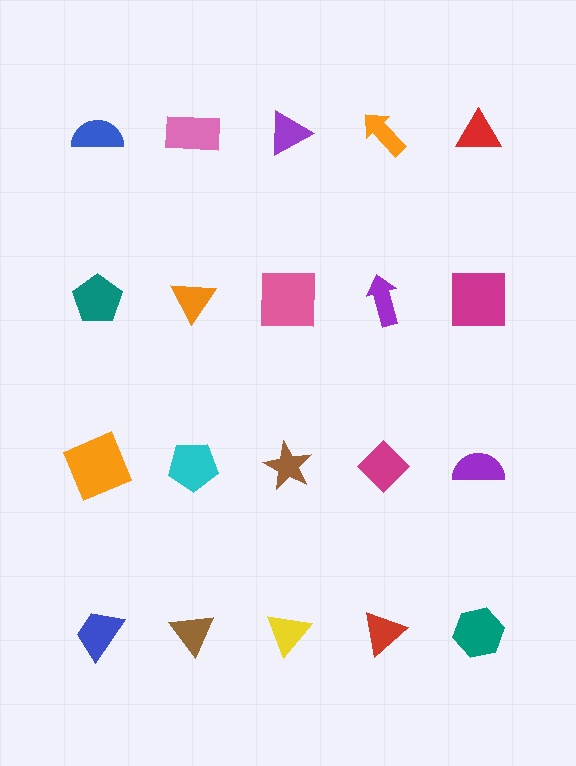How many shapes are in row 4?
5 shapes.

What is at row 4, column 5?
A teal hexagon.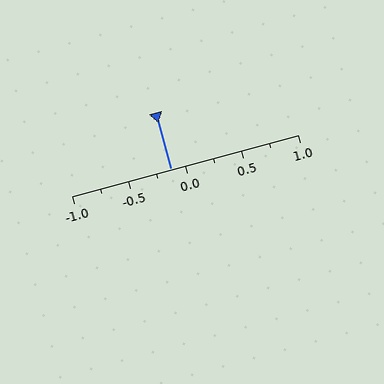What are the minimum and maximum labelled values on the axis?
The axis runs from -1.0 to 1.0.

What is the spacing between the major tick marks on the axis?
The major ticks are spaced 0.5 apart.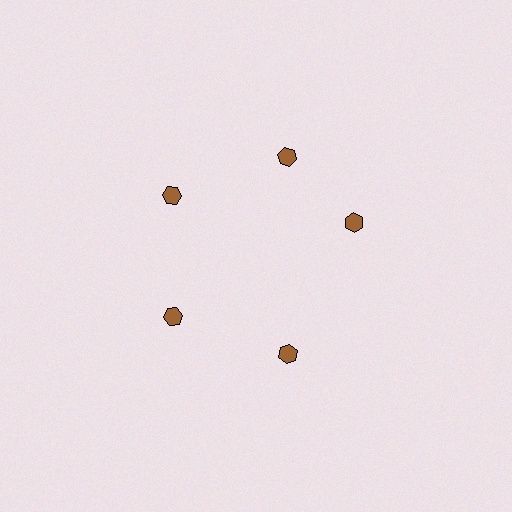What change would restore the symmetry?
The symmetry would be restored by rotating it back into even spacing with its neighbors so that all 5 hexagons sit at equal angles and equal distance from the center.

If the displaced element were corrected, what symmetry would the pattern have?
It would have 5-fold rotational symmetry — the pattern would map onto itself every 72 degrees.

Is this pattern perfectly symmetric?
No. The 5 brown hexagons are arranged in a ring, but one element near the 3 o'clock position is rotated out of alignment along the ring, breaking the 5-fold rotational symmetry.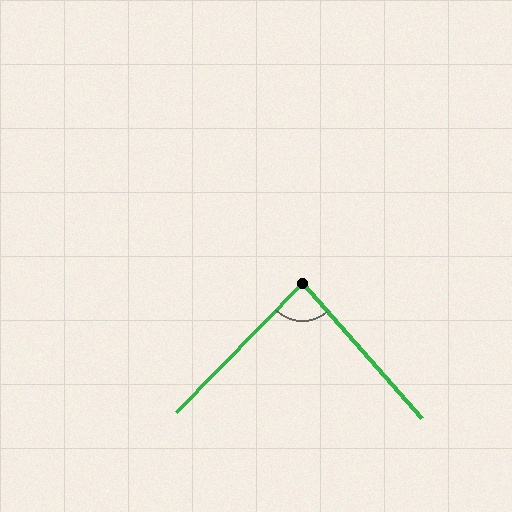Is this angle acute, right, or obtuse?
It is approximately a right angle.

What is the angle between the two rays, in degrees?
Approximately 86 degrees.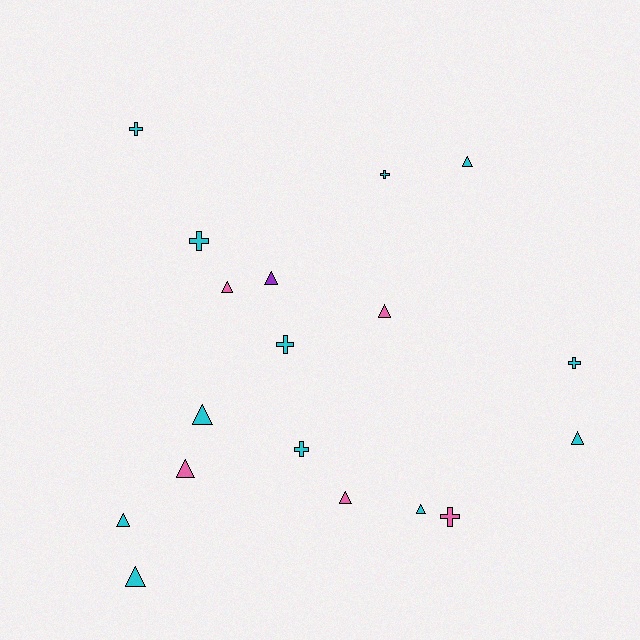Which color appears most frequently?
Cyan, with 12 objects.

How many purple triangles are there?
There is 1 purple triangle.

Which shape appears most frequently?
Triangle, with 11 objects.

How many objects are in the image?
There are 18 objects.